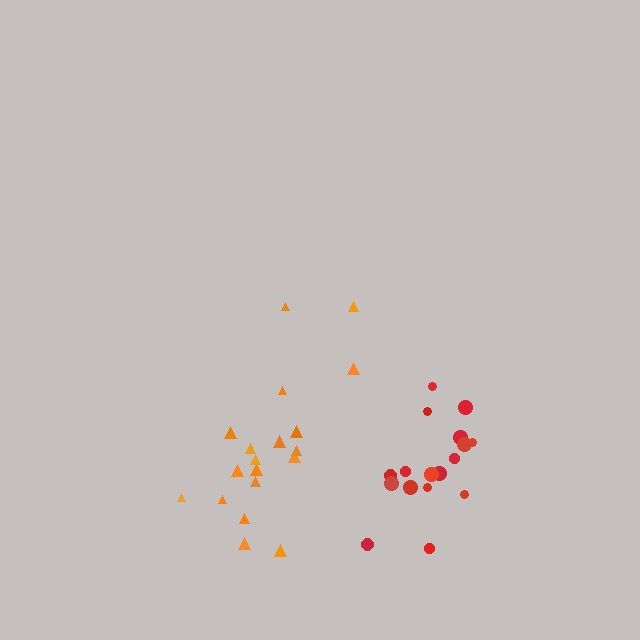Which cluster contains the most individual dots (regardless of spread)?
Orange (19).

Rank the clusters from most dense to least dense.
red, orange.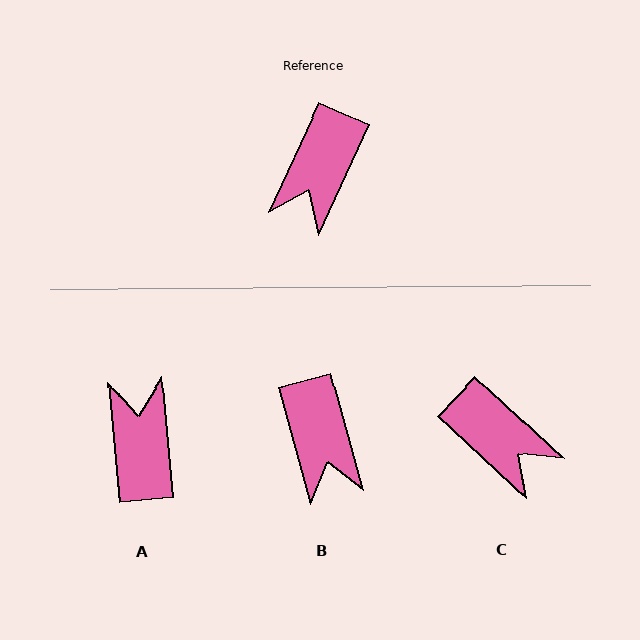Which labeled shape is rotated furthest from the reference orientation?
A, about 150 degrees away.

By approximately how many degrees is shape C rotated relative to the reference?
Approximately 72 degrees counter-clockwise.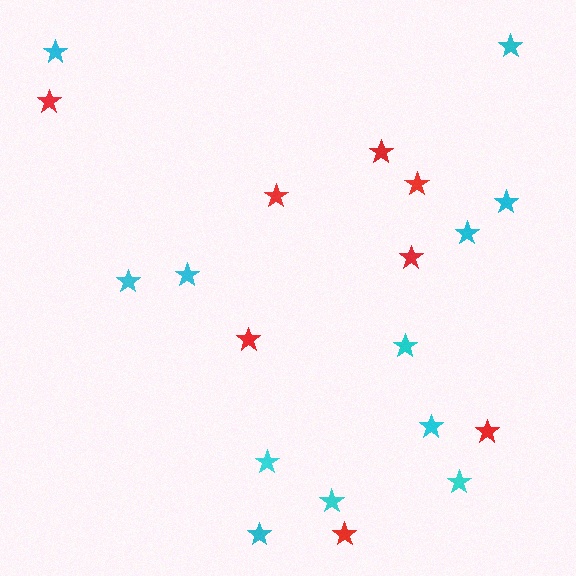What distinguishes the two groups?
There are 2 groups: one group of red stars (8) and one group of cyan stars (12).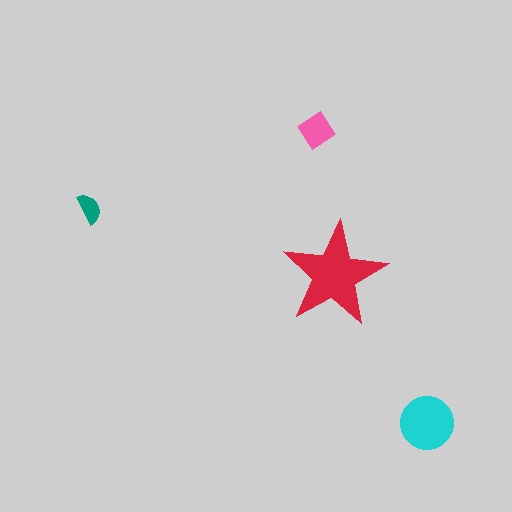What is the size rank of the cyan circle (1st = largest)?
2nd.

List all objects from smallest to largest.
The teal semicircle, the pink diamond, the cyan circle, the red star.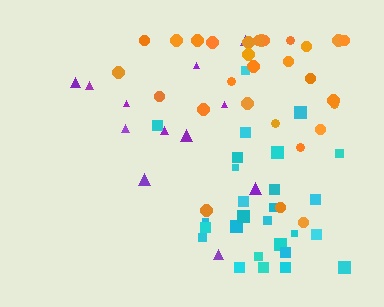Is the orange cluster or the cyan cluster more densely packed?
Cyan.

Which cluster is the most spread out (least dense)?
Purple.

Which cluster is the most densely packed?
Cyan.